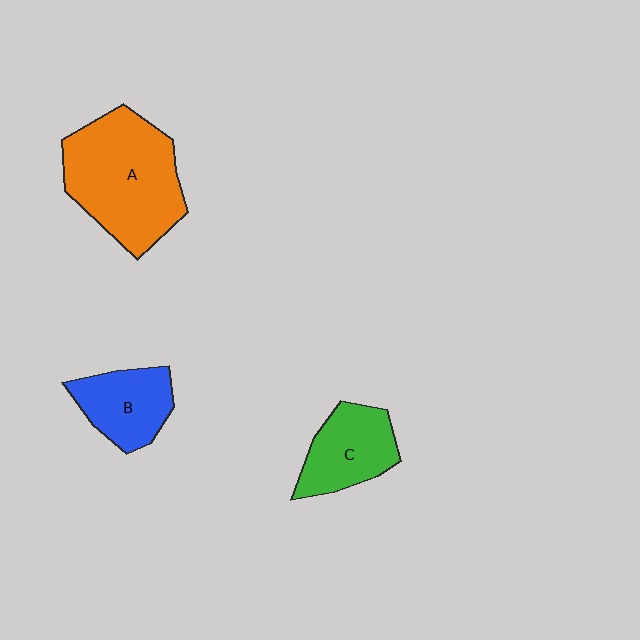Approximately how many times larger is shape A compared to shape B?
Approximately 2.0 times.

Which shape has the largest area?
Shape A (orange).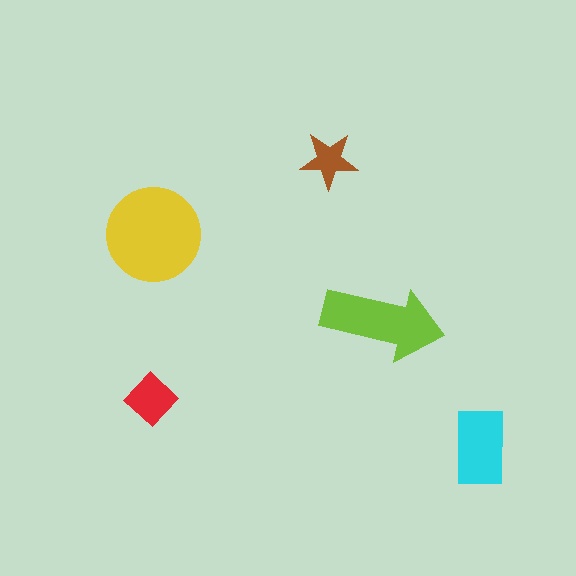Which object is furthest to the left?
The red diamond is leftmost.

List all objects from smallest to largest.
The brown star, the red diamond, the cyan rectangle, the lime arrow, the yellow circle.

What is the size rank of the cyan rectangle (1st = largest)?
3rd.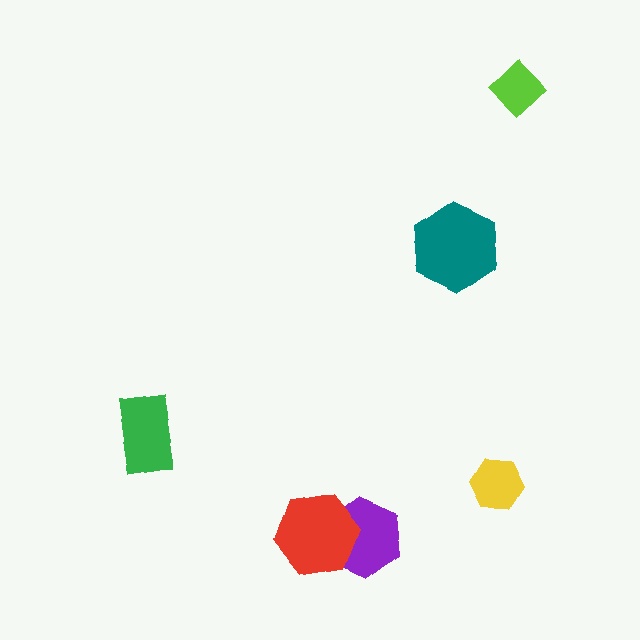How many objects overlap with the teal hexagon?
0 objects overlap with the teal hexagon.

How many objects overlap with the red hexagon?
1 object overlaps with the red hexagon.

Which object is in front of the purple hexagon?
The red hexagon is in front of the purple hexagon.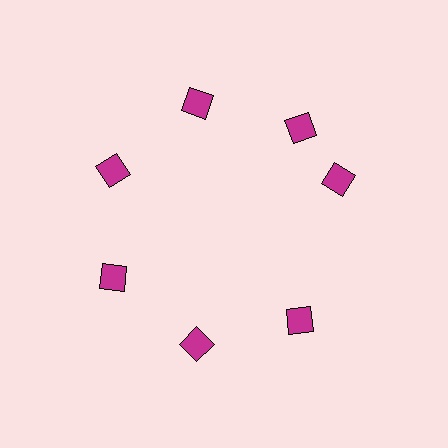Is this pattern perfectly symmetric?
No. The 7 magenta diamonds are arranged in a ring, but one element near the 3 o'clock position is rotated out of alignment along the ring, breaking the 7-fold rotational symmetry.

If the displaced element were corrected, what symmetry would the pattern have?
It would have 7-fold rotational symmetry — the pattern would map onto itself every 51 degrees.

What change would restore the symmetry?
The symmetry would be restored by rotating it back into even spacing with its neighbors so that all 7 diamonds sit at equal angles and equal distance from the center.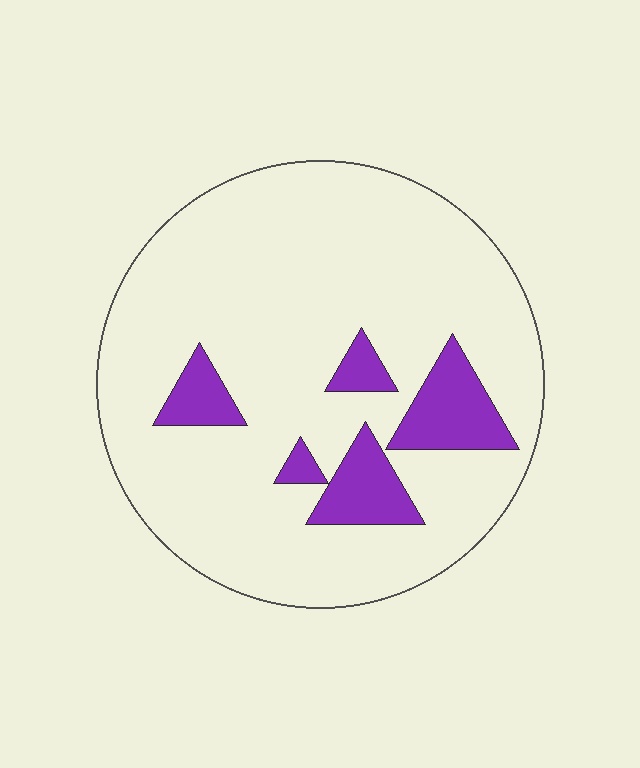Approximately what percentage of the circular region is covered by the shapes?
Approximately 15%.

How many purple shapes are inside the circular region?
5.